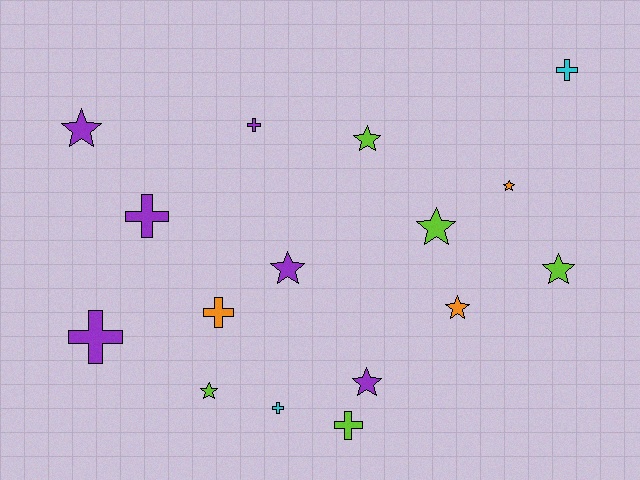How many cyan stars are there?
There are no cyan stars.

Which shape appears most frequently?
Star, with 9 objects.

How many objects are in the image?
There are 16 objects.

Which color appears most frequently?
Purple, with 6 objects.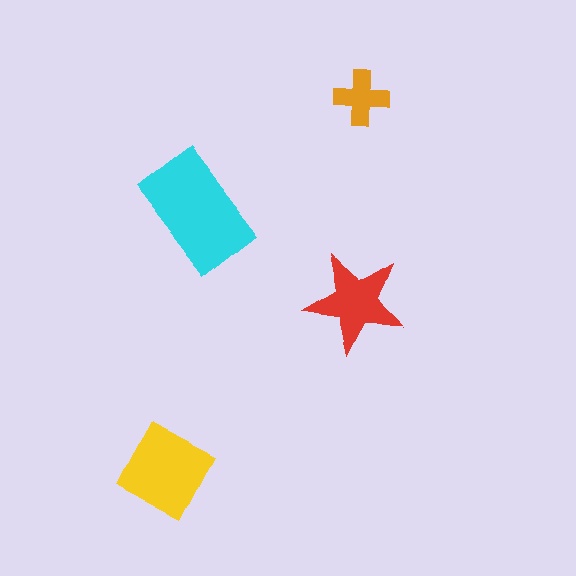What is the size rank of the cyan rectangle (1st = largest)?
1st.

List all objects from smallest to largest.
The orange cross, the red star, the yellow square, the cyan rectangle.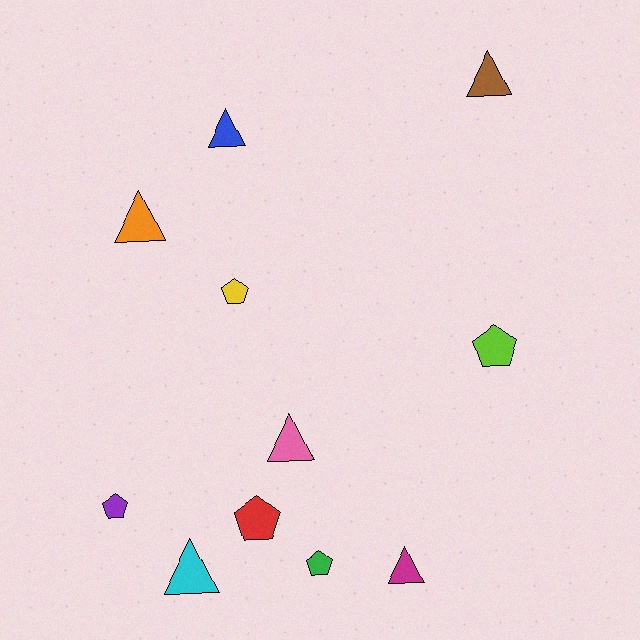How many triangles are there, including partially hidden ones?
There are 6 triangles.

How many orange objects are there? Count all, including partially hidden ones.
There is 1 orange object.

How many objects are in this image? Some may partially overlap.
There are 11 objects.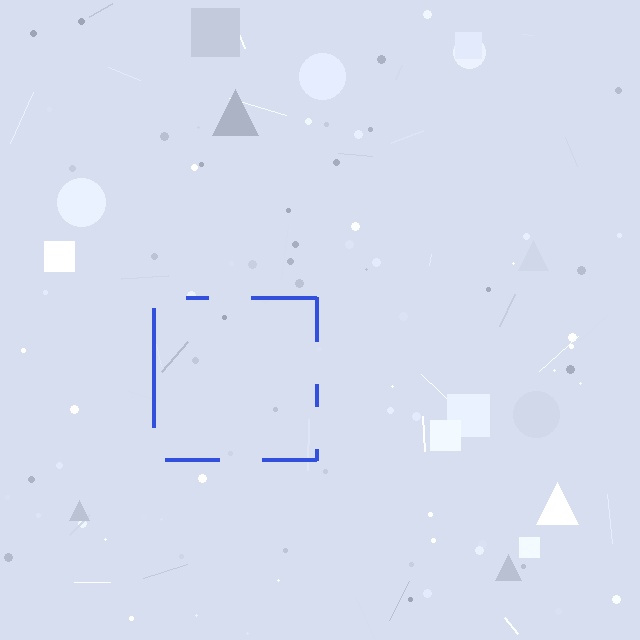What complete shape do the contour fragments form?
The contour fragments form a square.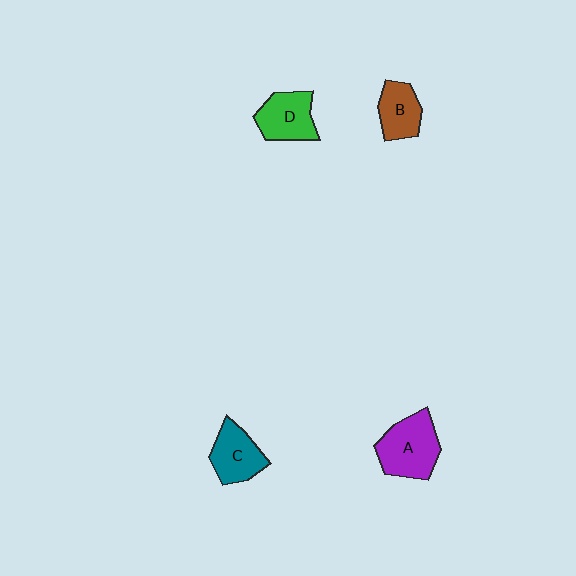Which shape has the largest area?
Shape A (purple).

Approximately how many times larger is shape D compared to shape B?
Approximately 1.2 times.